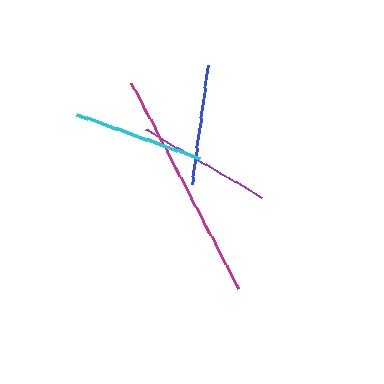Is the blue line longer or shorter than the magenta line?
The magenta line is longer than the blue line.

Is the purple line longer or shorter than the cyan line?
The purple line is longer than the cyan line.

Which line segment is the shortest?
The blue line is the shortest at approximately 120 pixels.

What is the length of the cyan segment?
The cyan segment is approximately 130 pixels long.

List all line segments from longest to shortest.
From longest to shortest: magenta, purple, cyan, blue.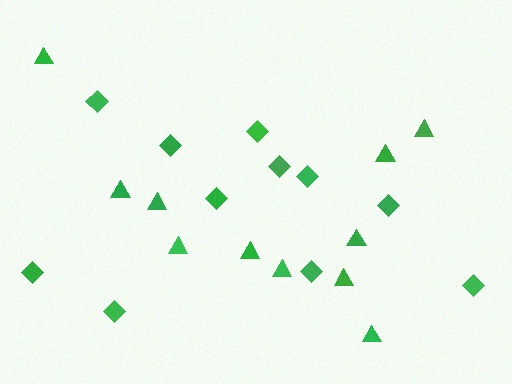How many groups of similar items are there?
There are 2 groups: one group of diamonds (11) and one group of triangles (11).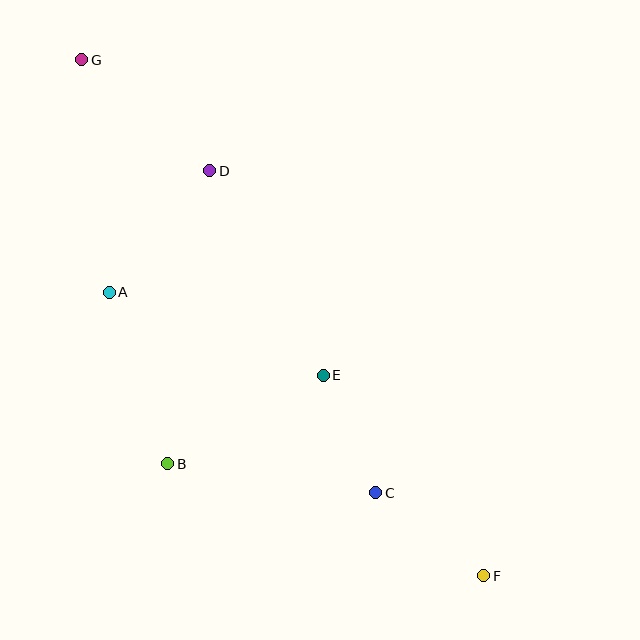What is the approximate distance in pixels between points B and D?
The distance between B and D is approximately 296 pixels.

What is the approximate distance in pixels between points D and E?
The distance between D and E is approximately 234 pixels.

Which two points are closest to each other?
Points C and E are closest to each other.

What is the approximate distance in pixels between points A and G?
The distance between A and G is approximately 234 pixels.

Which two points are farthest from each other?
Points F and G are farthest from each other.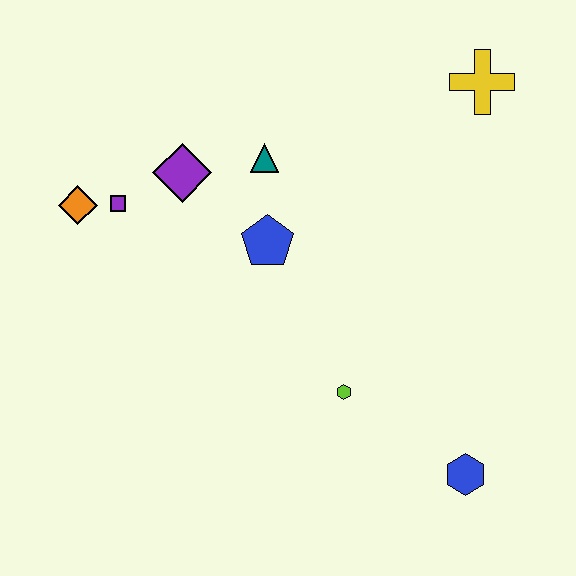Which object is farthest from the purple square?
The blue hexagon is farthest from the purple square.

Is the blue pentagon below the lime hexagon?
No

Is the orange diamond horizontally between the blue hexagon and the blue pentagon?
No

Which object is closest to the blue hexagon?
The lime hexagon is closest to the blue hexagon.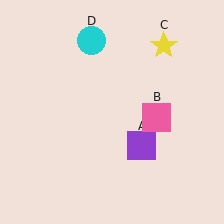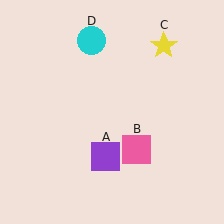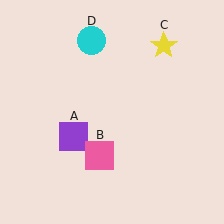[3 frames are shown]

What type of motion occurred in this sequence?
The purple square (object A), pink square (object B) rotated clockwise around the center of the scene.